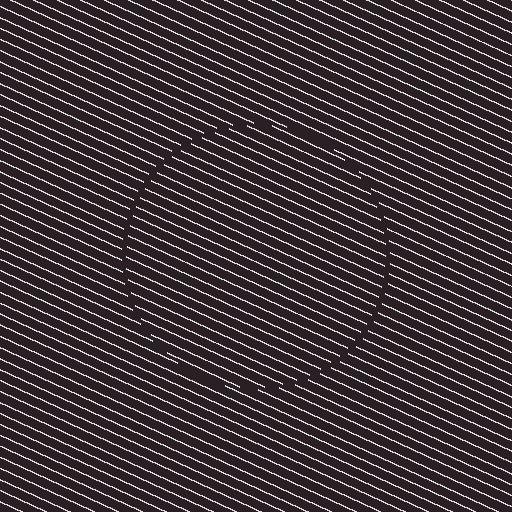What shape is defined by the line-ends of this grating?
An illusory circle. The interior of the shape contains the same grating, shifted by half a period — the contour is defined by the phase discontinuity where line-ends from the inner and outer gratings abut.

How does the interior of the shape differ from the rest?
The interior of the shape contains the same grating, shifted by half a period — the contour is defined by the phase discontinuity where line-ends from the inner and outer gratings abut.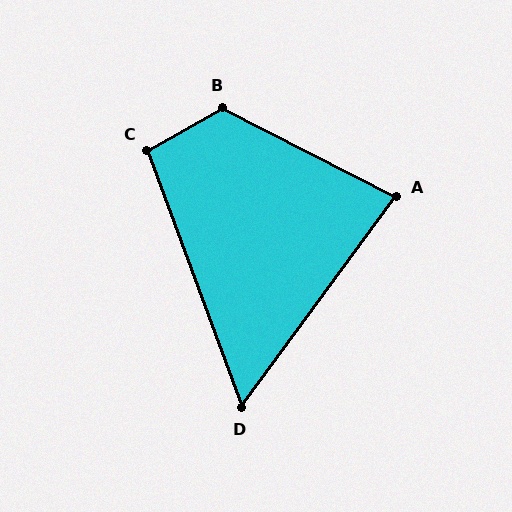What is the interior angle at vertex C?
Approximately 99 degrees (obtuse).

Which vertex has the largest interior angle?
B, at approximately 123 degrees.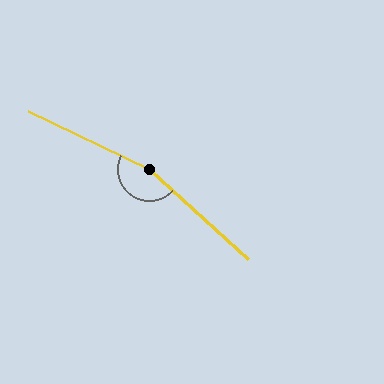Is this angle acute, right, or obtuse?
It is obtuse.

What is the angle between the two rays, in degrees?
Approximately 163 degrees.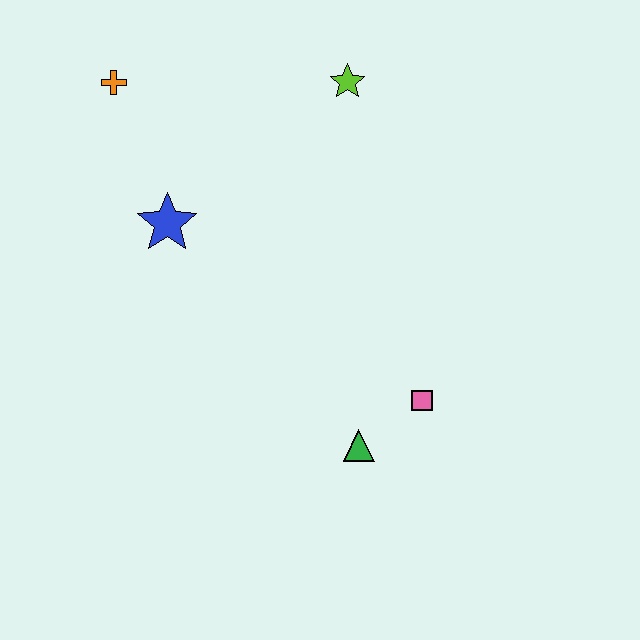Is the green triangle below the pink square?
Yes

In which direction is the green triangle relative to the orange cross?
The green triangle is below the orange cross.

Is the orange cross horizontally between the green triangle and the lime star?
No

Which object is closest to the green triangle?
The pink square is closest to the green triangle.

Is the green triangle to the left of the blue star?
No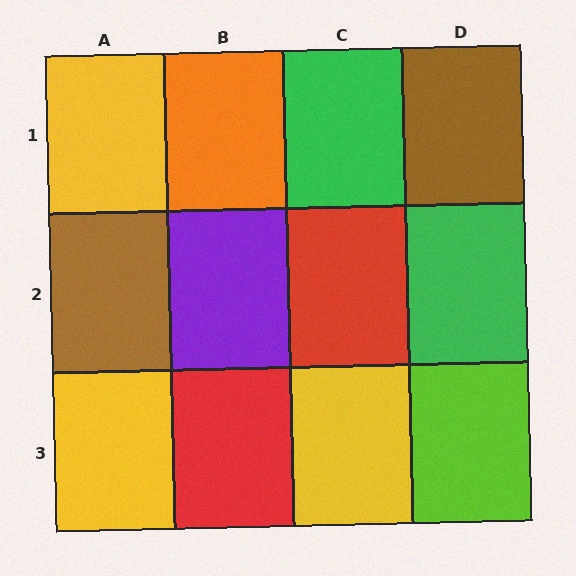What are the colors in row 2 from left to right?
Brown, purple, red, green.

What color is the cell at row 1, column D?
Brown.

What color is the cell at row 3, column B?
Red.